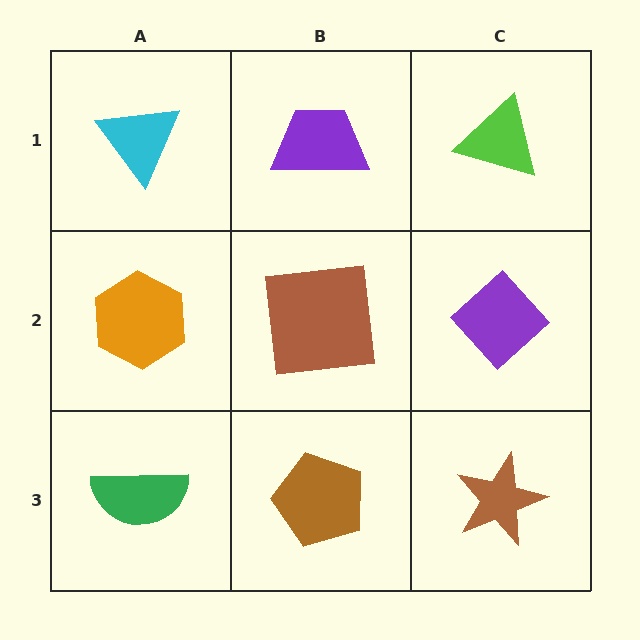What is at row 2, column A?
An orange hexagon.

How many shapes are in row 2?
3 shapes.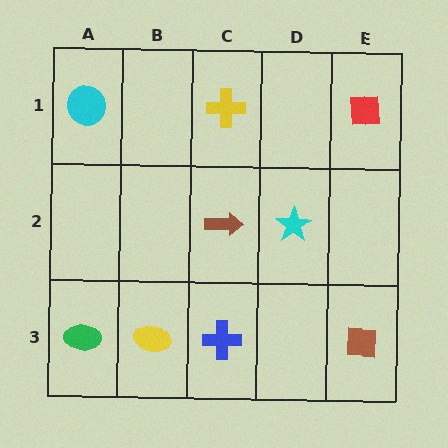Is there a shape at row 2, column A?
No, that cell is empty.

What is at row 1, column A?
A cyan circle.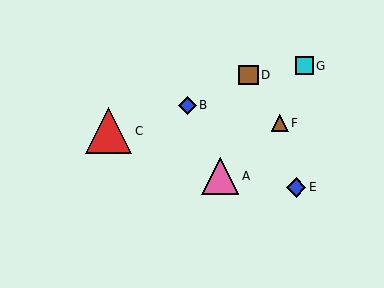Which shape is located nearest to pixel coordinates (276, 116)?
The brown triangle (labeled F) at (280, 123) is nearest to that location.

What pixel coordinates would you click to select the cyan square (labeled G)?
Click at (304, 66) to select the cyan square G.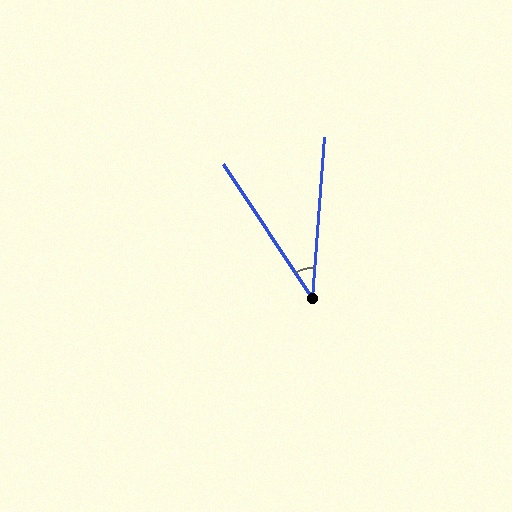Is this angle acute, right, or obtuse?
It is acute.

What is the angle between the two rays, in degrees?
Approximately 38 degrees.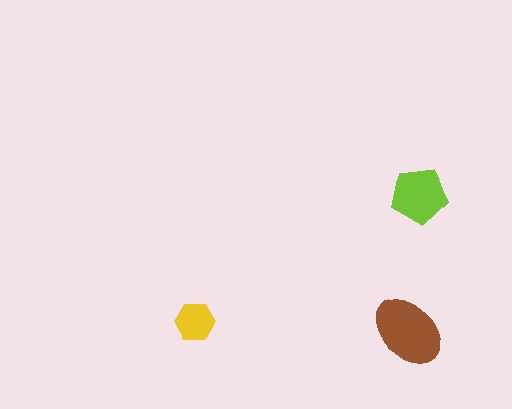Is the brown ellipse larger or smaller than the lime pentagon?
Larger.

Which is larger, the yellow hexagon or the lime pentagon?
The lime pentagon.